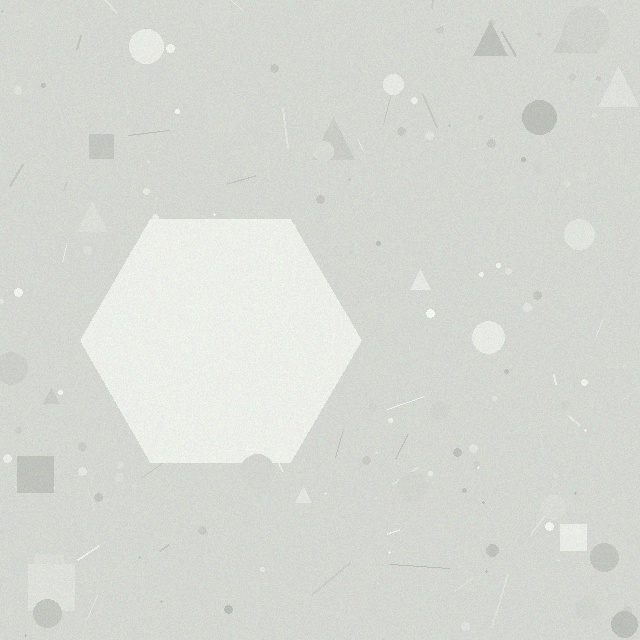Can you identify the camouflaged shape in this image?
The camouflaged shape is a hexagon.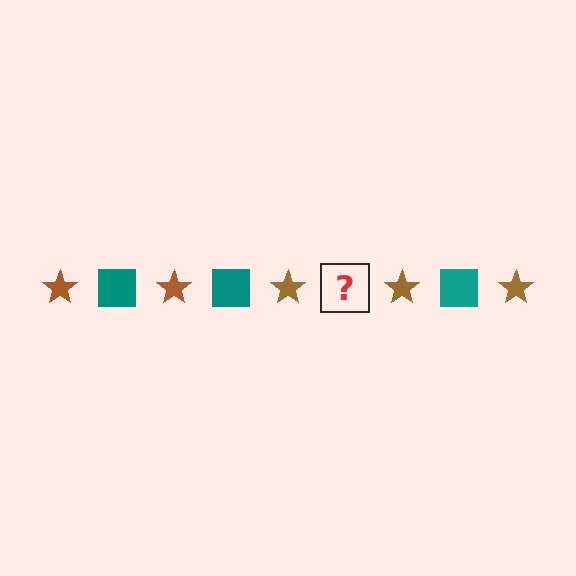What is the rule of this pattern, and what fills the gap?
The rule is that the pattern alternates between brown star and teal square. The gap should be filled with a teal square.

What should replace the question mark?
The question mark should be replaced with a teal square.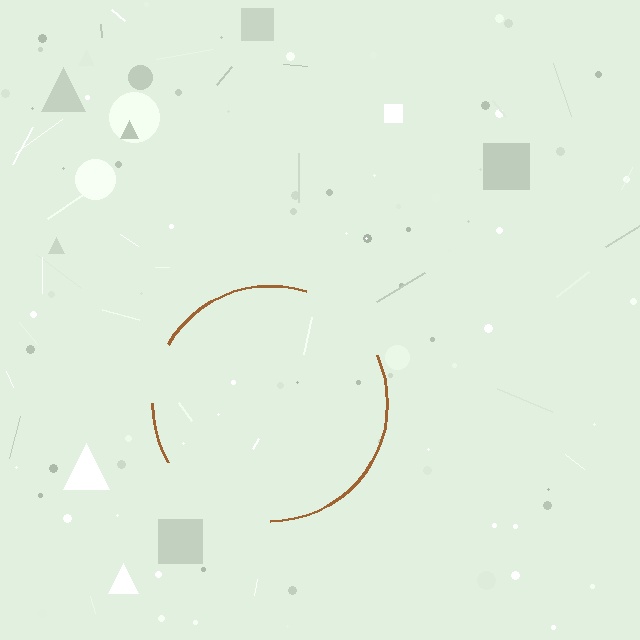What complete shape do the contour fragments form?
The contour fragments form a circle.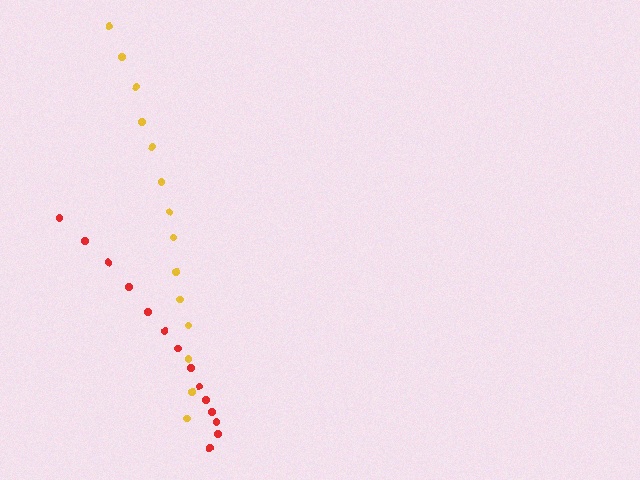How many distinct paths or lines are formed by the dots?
There are 2 distinct paths.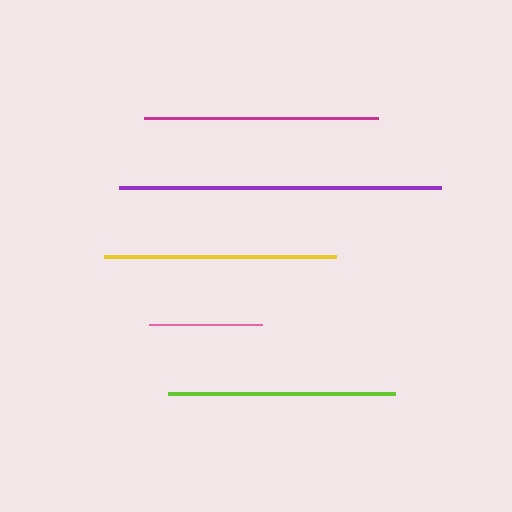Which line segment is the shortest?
The pink line is the shortest at approximately 113 pixels.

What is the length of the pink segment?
The pink segment is approximately 113 pixels long.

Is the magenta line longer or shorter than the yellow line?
The magenta line is longer than the yellow line.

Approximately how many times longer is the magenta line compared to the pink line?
The magenta line is approximately 2.1 times the length of the pink line.